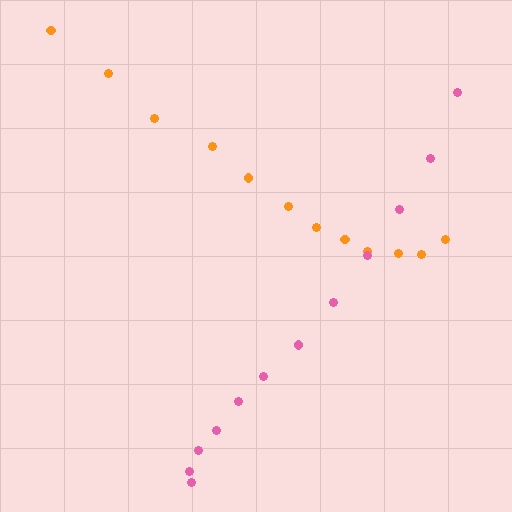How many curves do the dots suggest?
There are 2 distinct paths.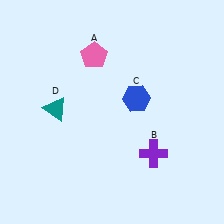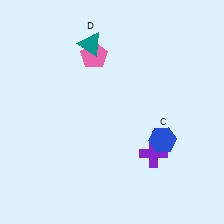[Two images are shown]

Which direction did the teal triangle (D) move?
The teal triangle (D) moved up.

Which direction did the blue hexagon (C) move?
The blue hexagon (C) moved down.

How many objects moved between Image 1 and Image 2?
2 objects moved between the two images.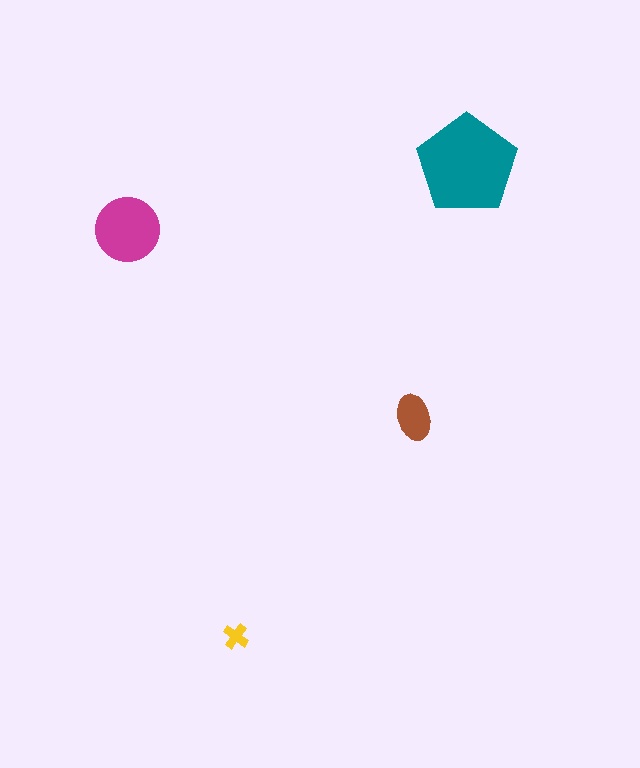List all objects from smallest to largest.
The yellow cross, the brown ellipse, the magenta circle, the teal pentagon.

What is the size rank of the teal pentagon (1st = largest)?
1st.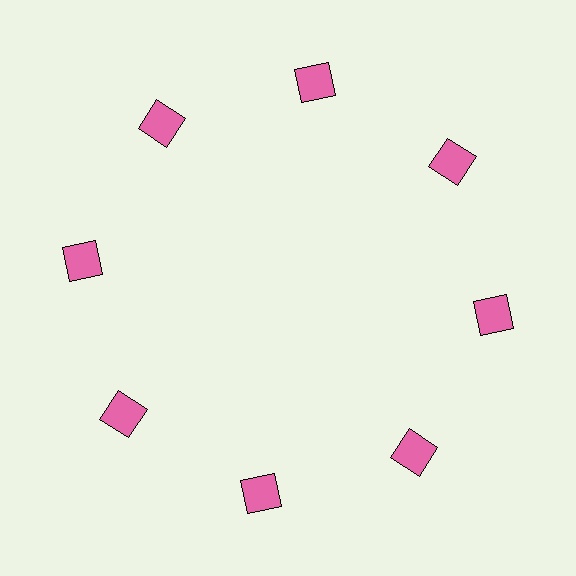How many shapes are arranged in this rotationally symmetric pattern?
There are 8 shapes, arranged in 8 groups of 1.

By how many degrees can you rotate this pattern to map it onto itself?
The pattern maps onto itself every 45 degrees of rotation.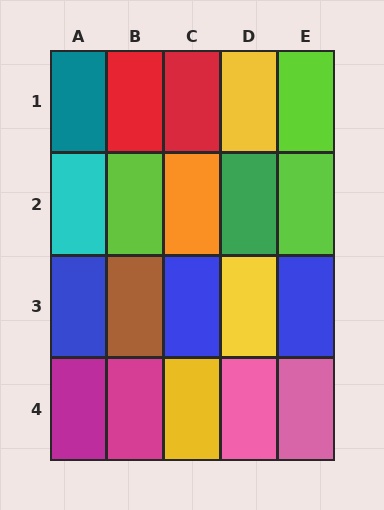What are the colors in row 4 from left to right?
Magenta, magenta, yellow, pink, pink.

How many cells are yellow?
3 cells are yellow.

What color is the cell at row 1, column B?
Red.